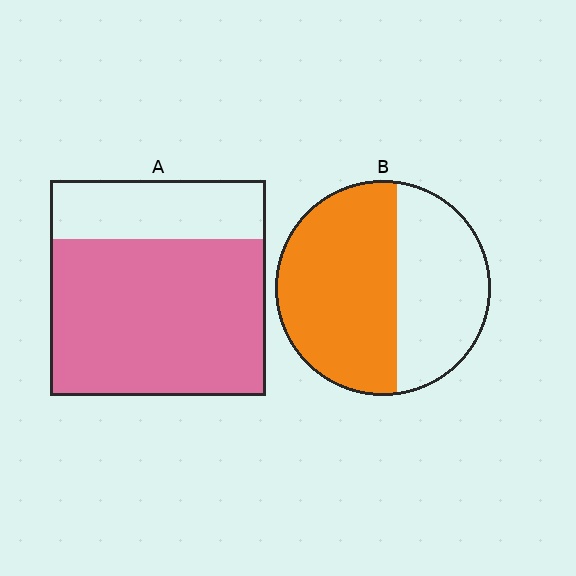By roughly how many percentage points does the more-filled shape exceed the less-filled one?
By roughly 15 percentage points (A over B).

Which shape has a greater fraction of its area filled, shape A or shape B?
Shape A.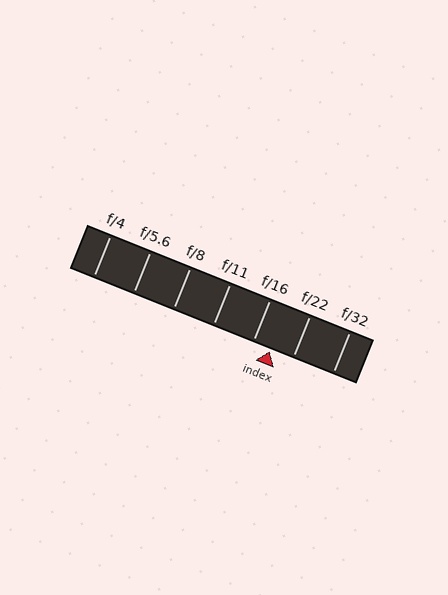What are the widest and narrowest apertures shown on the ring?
The widest aperture shown is f/4 and the narrowest is f/32.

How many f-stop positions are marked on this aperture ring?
There are 7 f-stop positions marked.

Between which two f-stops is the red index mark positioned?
The index mark is between f/16 and f/22.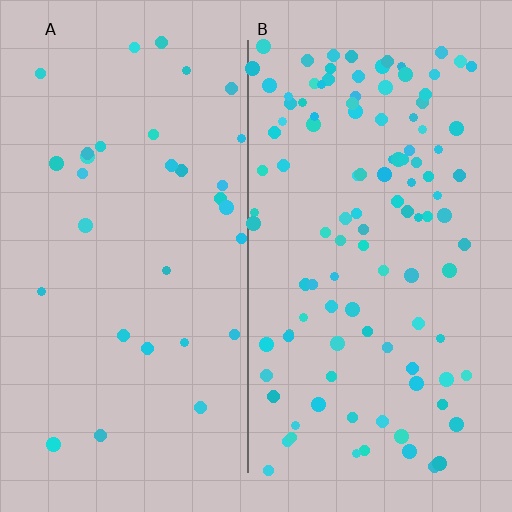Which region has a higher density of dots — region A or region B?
B (the right).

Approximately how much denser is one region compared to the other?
Approximately 3.4× — region B over region A.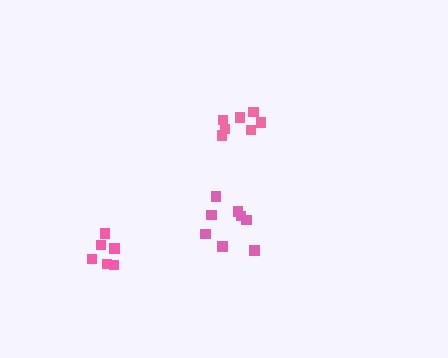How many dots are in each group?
Group 1: 7 dots, Group 2: 8 dots, Group 3: 6 dots (21 total).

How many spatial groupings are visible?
There are 3 spatial groupings.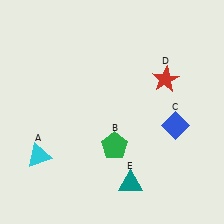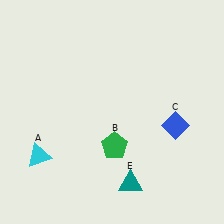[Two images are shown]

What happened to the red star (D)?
The red star (D) was removed in Image 2. It was in the top-right area of Image 1.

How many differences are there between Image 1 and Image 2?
There is 1 difference between the two images.